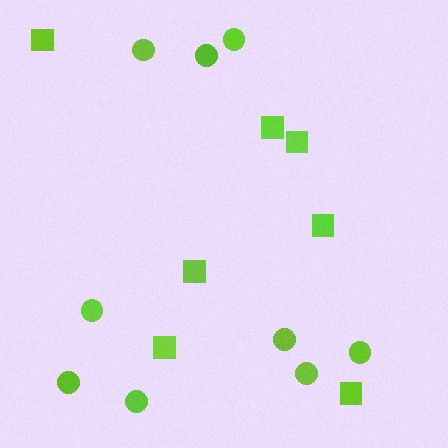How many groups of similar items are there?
There are 2 groups: one group of circles (9) and one group of squares (7).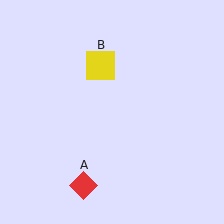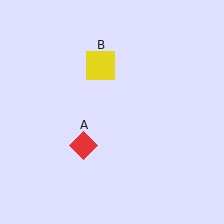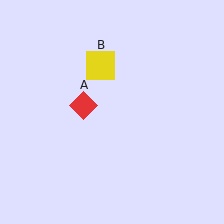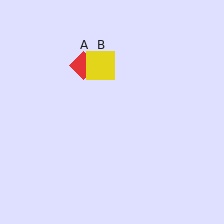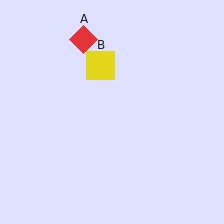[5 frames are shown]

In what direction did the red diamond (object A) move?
The red diamond (object A) moved up.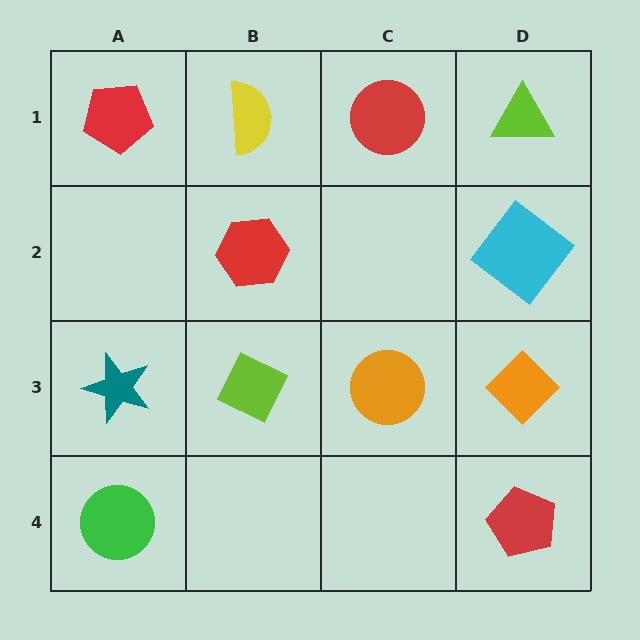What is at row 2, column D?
A cyan diamond.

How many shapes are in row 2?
2 shapes.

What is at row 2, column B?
A red hexagon.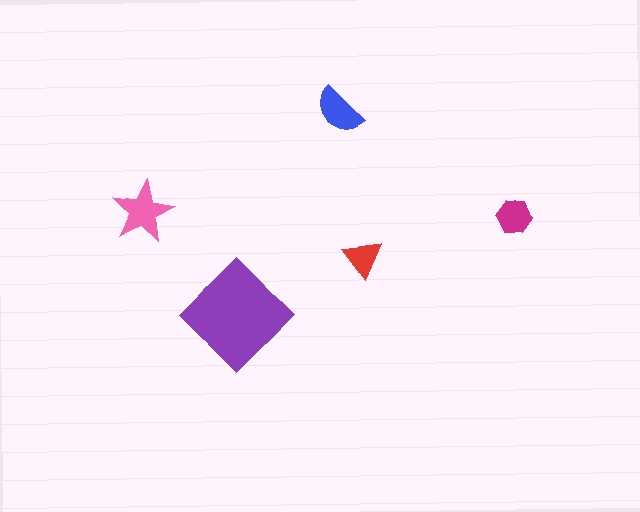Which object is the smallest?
The red triangle.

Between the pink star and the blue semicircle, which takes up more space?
The pink star.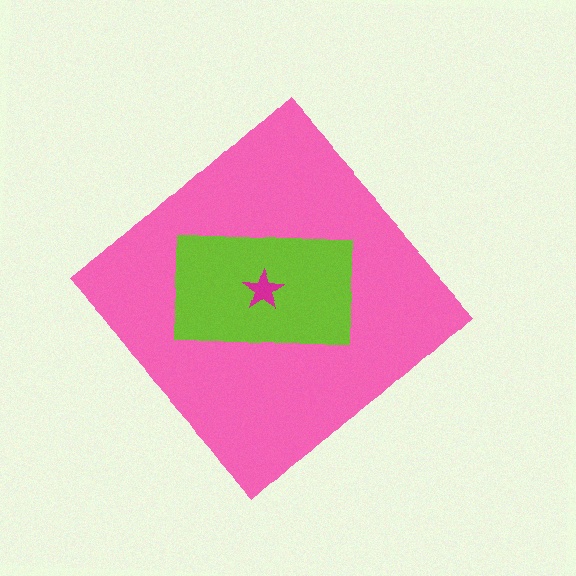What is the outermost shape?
The pink diamond.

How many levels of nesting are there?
3.